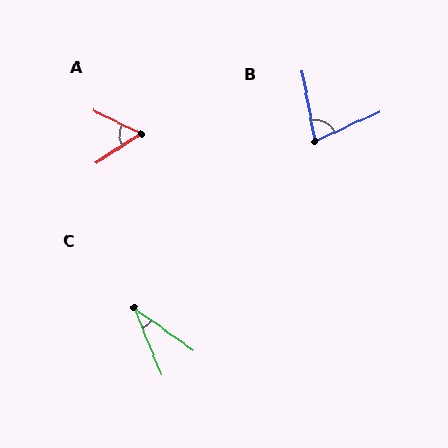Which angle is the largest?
B, at approximately 76 degrees.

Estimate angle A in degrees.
Approximately 59 degrees.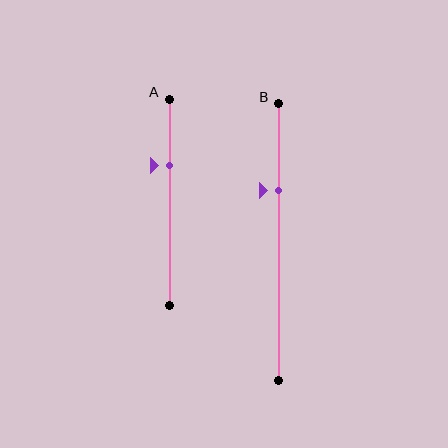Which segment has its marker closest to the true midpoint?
Segment A has its marker closest to the true midpoint.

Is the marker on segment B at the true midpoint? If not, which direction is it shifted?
No, the marker on segment B is shifted upward by about 18% of the segment length.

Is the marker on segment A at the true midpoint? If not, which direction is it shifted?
No, the marker on segment A is shifted upward by about 18% of the segment length.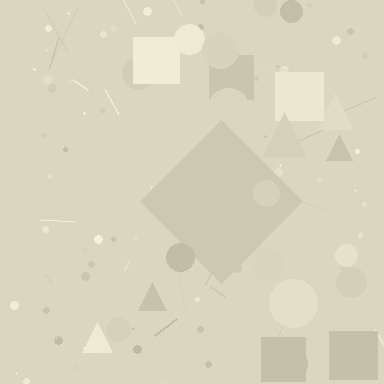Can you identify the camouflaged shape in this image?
The camouflaged shape is a diamond.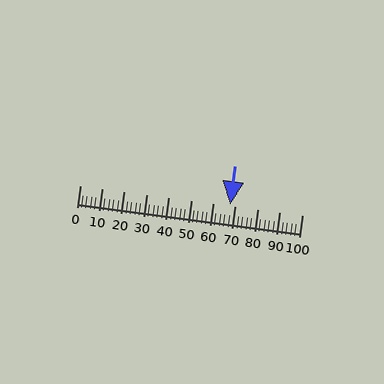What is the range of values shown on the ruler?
The ruler shows values from 0 to 100.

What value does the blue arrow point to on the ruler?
The blue arrow points to approximately 68.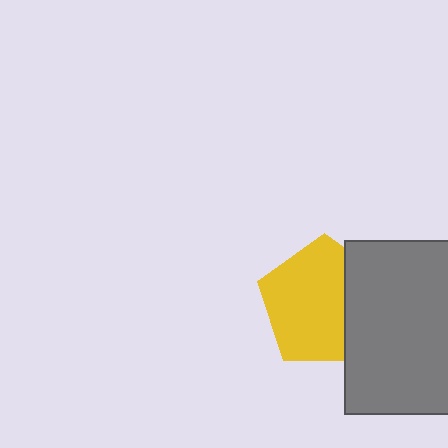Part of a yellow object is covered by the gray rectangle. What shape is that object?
It is a pentagon.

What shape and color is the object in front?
The object in front is a gray rectangle.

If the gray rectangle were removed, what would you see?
You would see the complete yellow pentagon.